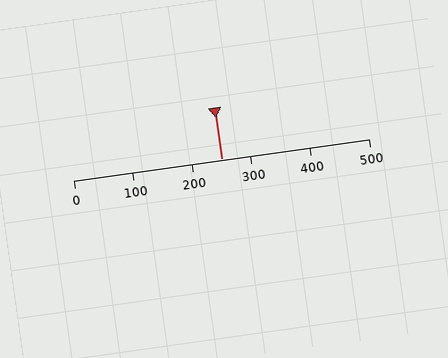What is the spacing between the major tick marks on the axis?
The major ticks are spaced 100 apart.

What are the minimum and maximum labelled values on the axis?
The axis runs from 0 to 500.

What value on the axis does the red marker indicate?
The marker indicates approximately 250.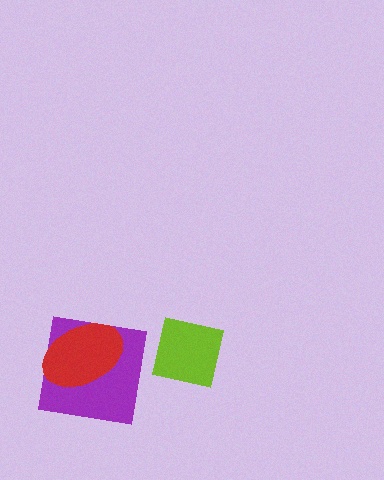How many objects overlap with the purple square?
1 object overlaps with the purple square.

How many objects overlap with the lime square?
0 objects overlap with the lime square.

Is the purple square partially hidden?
Yes, it is partially covered by another shape.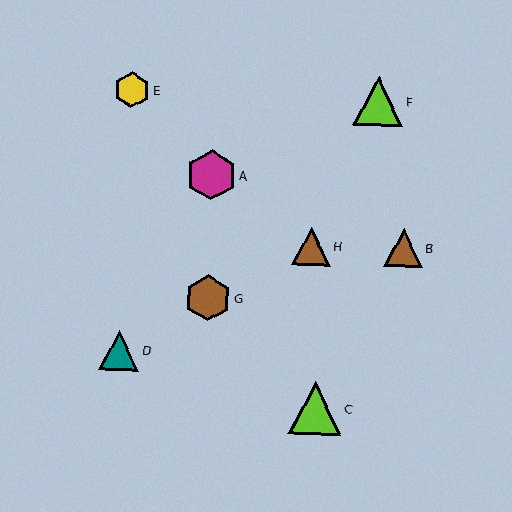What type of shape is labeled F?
Shape F is a lime triangle.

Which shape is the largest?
The lime triangle (labeled C) is the largest.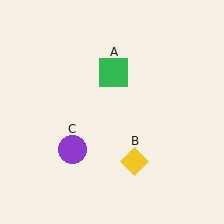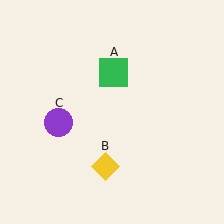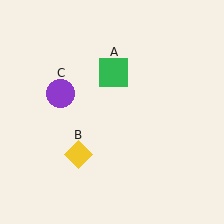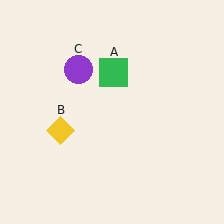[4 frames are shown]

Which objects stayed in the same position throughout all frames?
Green square (object A) remained stationary.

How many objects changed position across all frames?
2 objects changed position: yellow diamond (object B), purple circle (object C).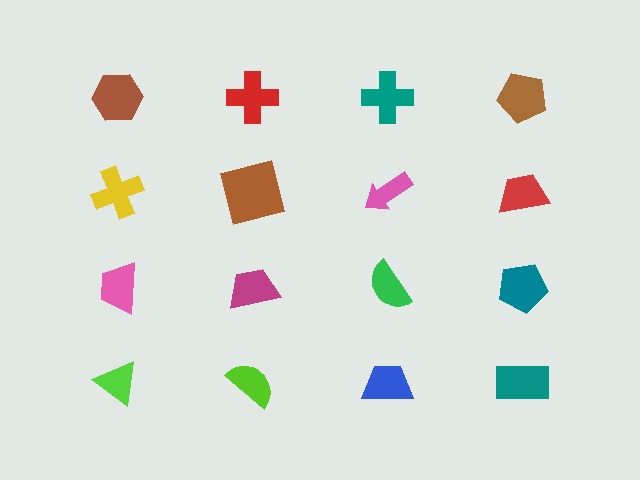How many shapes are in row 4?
4 shapes.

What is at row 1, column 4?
A brown pentagon.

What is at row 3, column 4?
A teal pentagon.